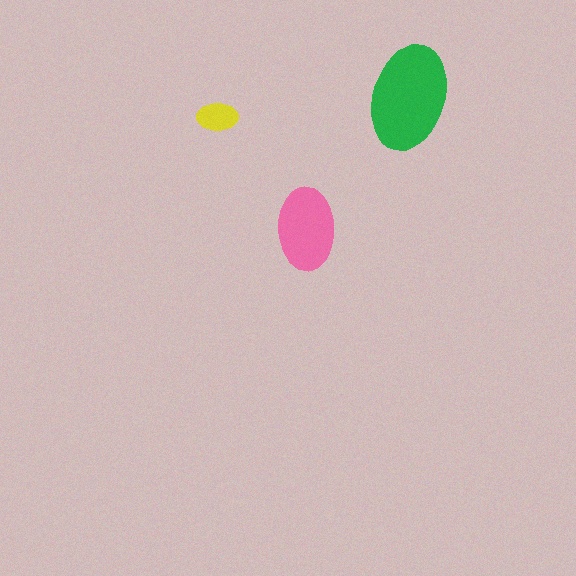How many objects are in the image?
There are 3 objects in the image.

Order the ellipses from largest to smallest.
the green one, the pink one, the yellow one.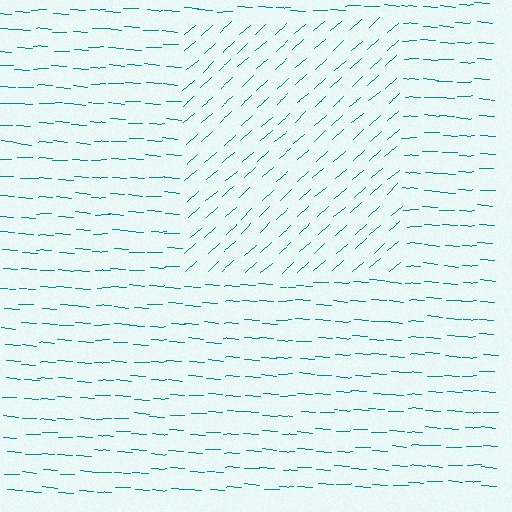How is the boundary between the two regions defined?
The boundary is defined purely by a change in line orientation (approximately 45 degrees difference). All lines are the same color and thickness.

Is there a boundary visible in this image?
Yes, there is a texture boundary formed by a change in line orientation.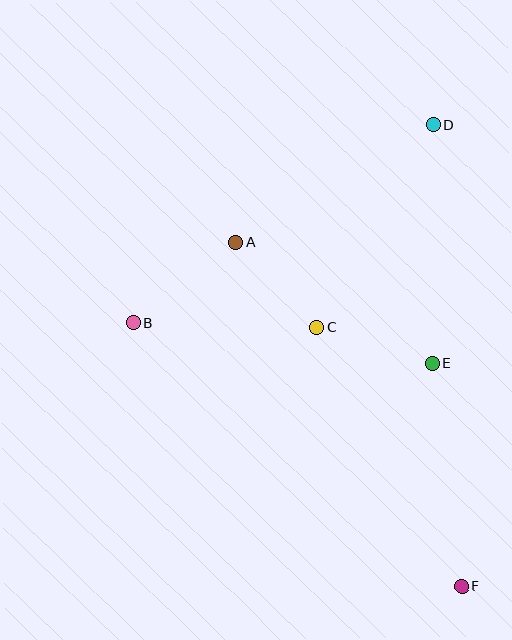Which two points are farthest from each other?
Points D and F are farthest from each other.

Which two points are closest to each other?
Points A and C are closest to each other.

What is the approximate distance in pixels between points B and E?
The distance between B and E is approximately 301 pixels.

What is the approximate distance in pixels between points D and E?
The distance between D and E is approximately 239 pixels.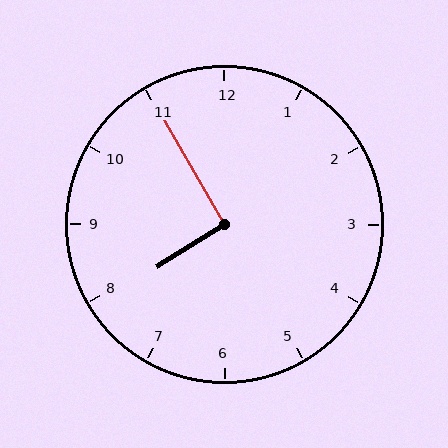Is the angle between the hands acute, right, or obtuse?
It is right.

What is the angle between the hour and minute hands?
Approximately 92 degrees.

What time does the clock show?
7:55.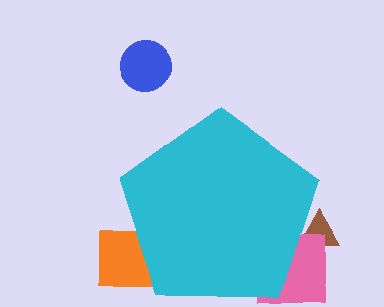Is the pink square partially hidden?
Yes, the pink square is partially hidden behind the cyan pentagon.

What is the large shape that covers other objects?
A cyan pentagon.